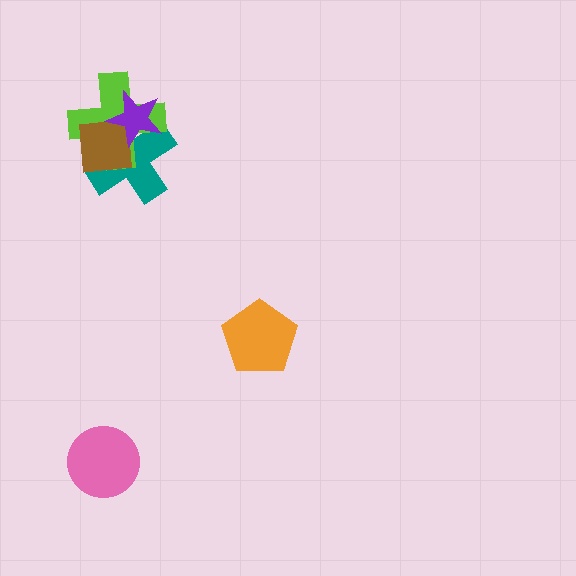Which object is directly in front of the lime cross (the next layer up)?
The brown square is directly in front of the lime cross.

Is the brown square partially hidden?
Yes, it is partially covered by another shape.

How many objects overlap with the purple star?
3 objects overlap with the purple star.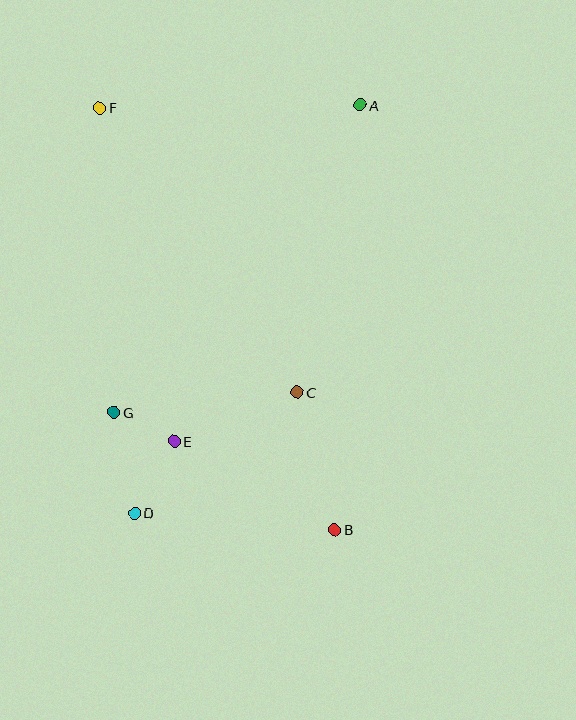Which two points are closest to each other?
Points E and G are closest to each other.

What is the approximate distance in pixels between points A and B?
The distance between A and B is approximately 426 pixels.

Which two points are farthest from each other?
Points B and F are farthest from each other.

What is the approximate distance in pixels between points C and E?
The distance between C and E is approximately 132 pixels.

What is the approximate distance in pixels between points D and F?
The distance between D and F is approximately 407 pixels.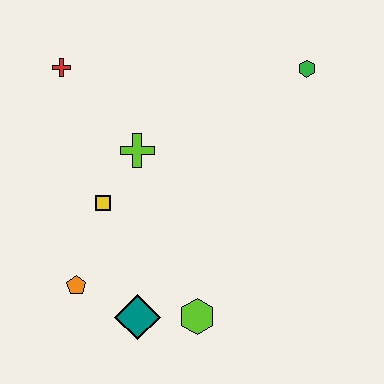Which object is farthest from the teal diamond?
The green hexagon is farthest from the teal diamond.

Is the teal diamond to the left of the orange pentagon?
No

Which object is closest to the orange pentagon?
The teal diamond is closest to the orange pentagon.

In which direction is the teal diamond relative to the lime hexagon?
The teal diamond is to the left of the lime hexagon.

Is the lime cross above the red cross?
No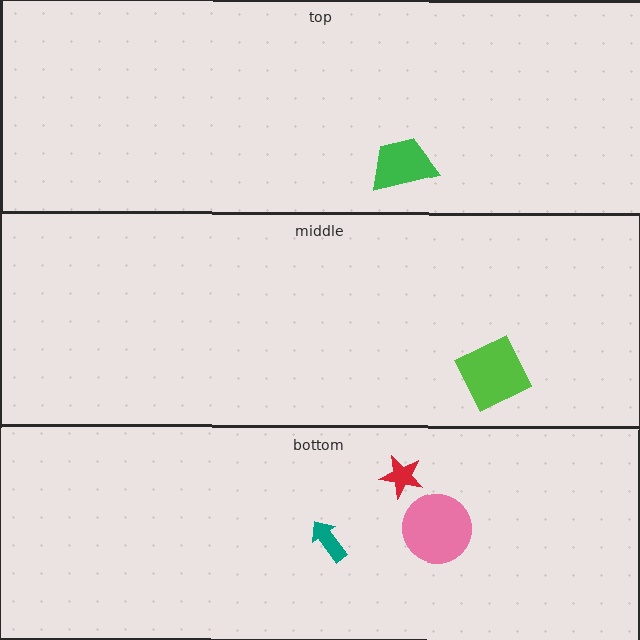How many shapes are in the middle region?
1.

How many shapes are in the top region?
1.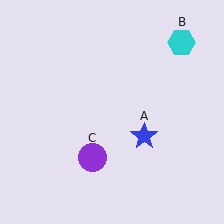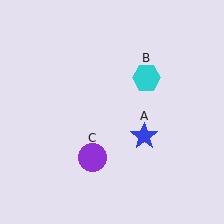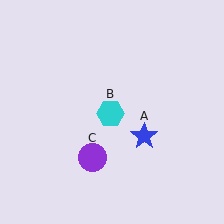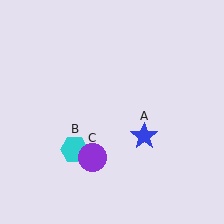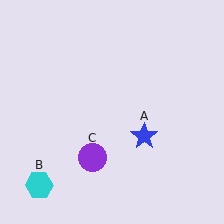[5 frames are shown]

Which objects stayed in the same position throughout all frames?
Blue star (object A) and purple circle (object C) remained stationary.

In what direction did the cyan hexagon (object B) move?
The cyan hexagon (object B) moved down and to the left.